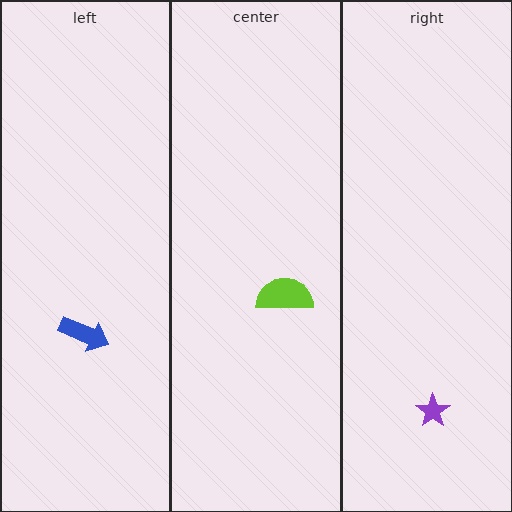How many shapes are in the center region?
1.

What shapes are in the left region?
The blue arrow.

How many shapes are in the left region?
1.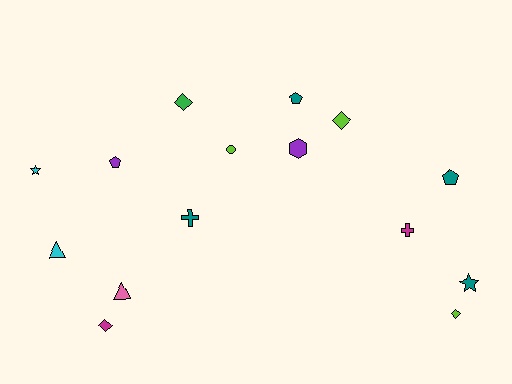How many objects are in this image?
There are 15 objects.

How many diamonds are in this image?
There are 4 diamonds.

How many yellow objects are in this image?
There are no yellow objects.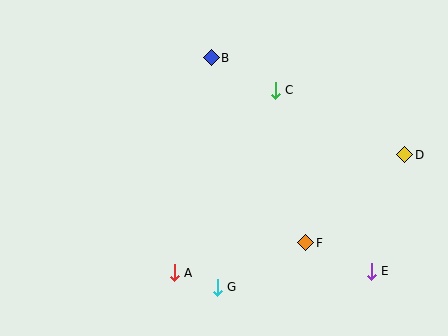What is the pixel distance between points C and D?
The distance between C and D is 145 pixels.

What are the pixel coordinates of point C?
Point C is at (275, 90).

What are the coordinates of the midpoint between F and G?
The midpoint between F and G is at (262, 265).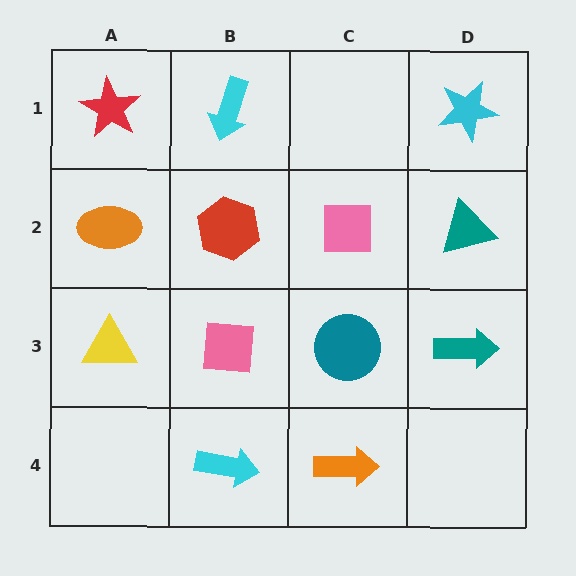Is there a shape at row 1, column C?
No, that cell is empty.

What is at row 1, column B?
A cyan arrow.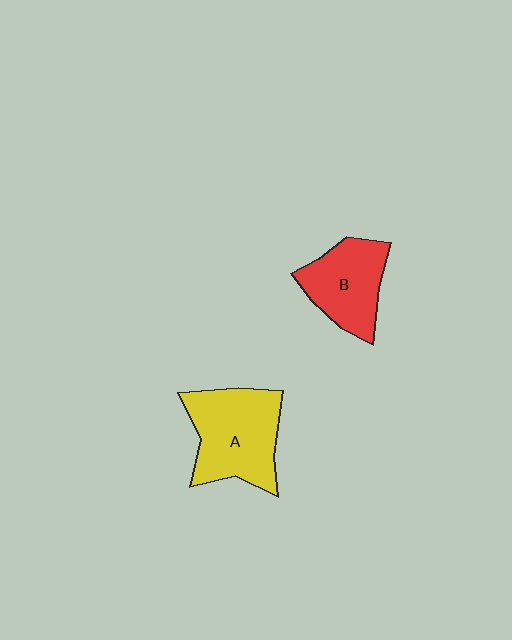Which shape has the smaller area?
Shape B (red).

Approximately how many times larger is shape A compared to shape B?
Approximately 1.3 times.